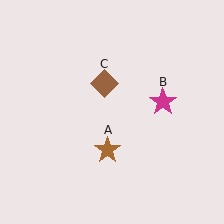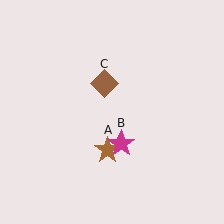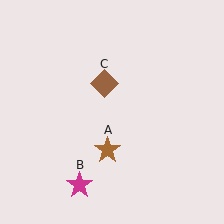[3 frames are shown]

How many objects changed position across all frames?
1 object changed position: magenta star (object B).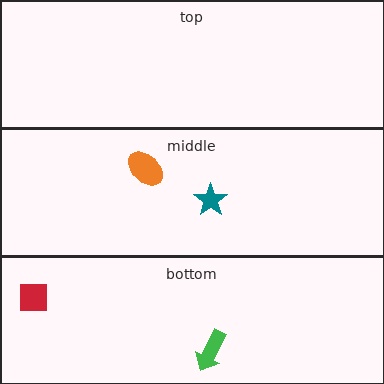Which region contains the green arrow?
The bottom region.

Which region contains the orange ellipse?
The middle region.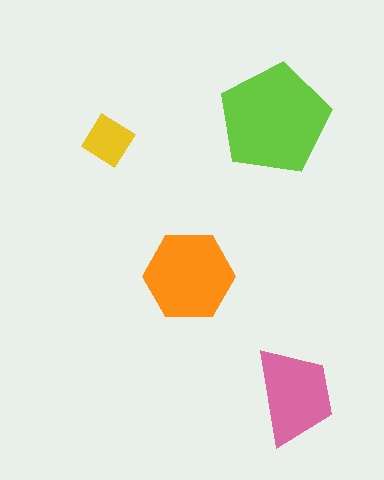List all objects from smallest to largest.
The yellow diamond, the pink trapezoid, the orange hexagon, the lime pentagon.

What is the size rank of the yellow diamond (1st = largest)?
4th.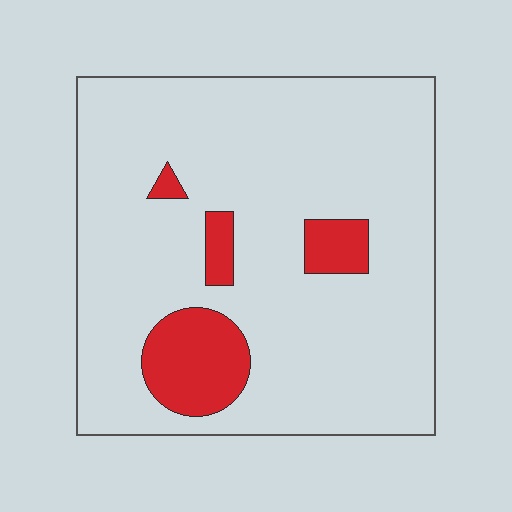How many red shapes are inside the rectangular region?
4.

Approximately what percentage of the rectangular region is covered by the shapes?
Approximately 10%.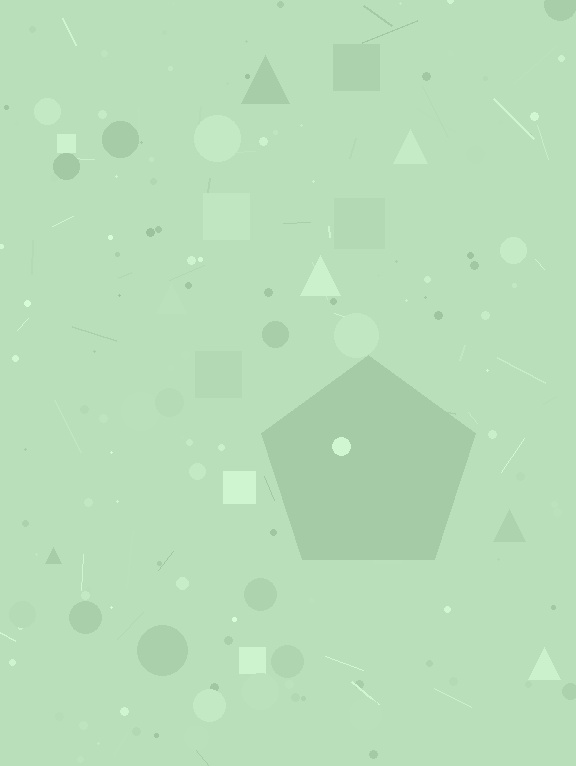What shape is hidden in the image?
A pentagon is hidden in the image.